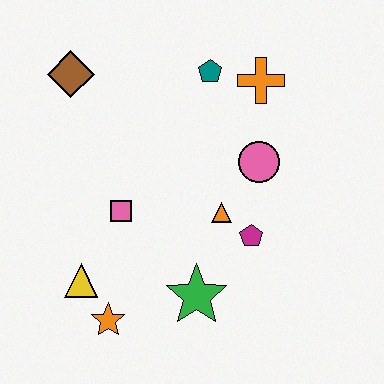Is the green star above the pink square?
No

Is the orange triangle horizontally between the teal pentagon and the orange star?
No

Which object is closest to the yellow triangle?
The orange star is closest to the yellow triangle.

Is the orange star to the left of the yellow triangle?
No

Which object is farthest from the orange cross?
The orange star is farthest from the orange cross.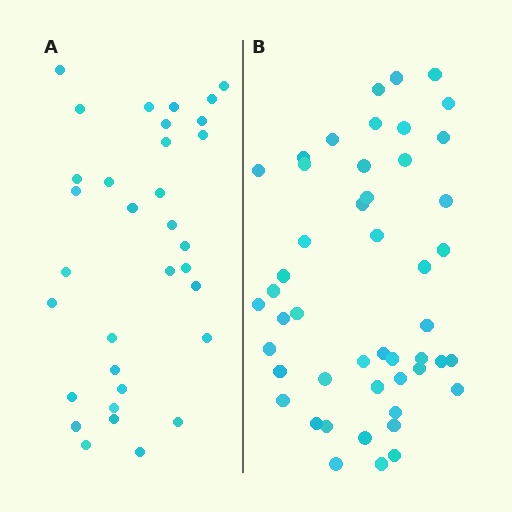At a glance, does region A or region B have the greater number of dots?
Region B (the right region) has more dots.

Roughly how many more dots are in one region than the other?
Region B has approximately 15 more dots than region A.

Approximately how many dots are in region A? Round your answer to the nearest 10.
About 30 dots. (The exact count is 33, which rounds to 30.)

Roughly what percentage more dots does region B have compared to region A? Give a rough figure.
About 45% more.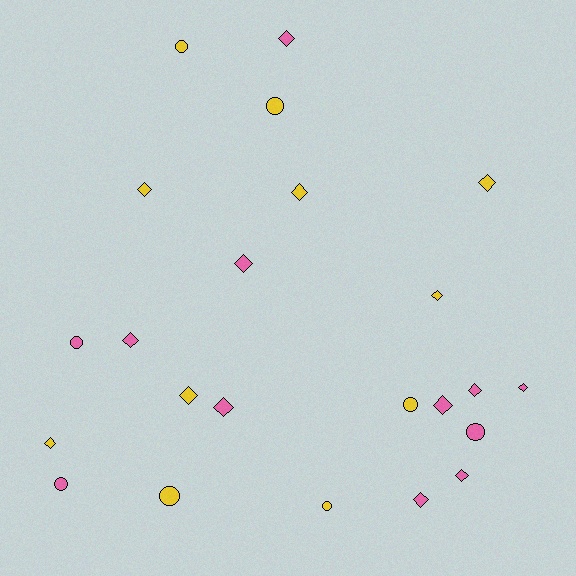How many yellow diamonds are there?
There are 6 yellow diamonds.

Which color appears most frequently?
Pink, with 12 objects.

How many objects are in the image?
There are 23 objects.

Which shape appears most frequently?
Diamond, with 15 objects.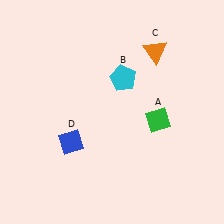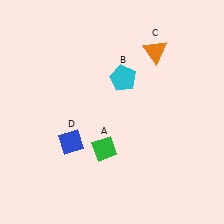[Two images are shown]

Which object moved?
The green diamond (A) moved left.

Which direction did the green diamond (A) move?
The green diamond (A) moved left.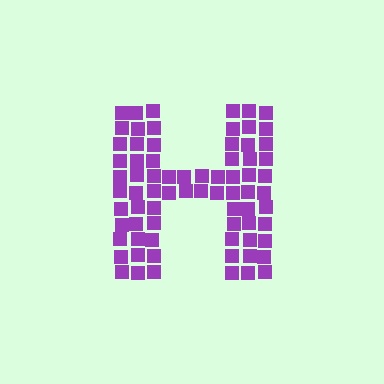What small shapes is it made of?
It is made of small squares.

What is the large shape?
The large shape is the letter H.